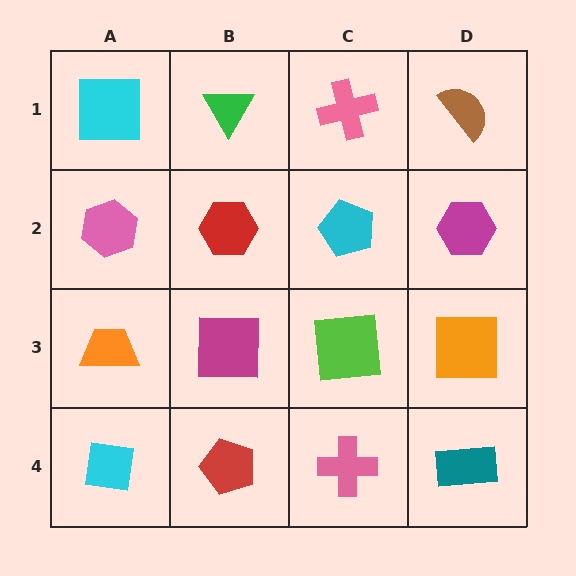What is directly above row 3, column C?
A cyan pentagon.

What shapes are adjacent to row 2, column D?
A brown semicircle (row 1, column D), an orange square (row 3, column D), a cyan pentagon (row 2, column C).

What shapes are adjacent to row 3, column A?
A pink hexagon (row 2, column A), a cyan square (row 4, column A), a magenta square (row 3, column B).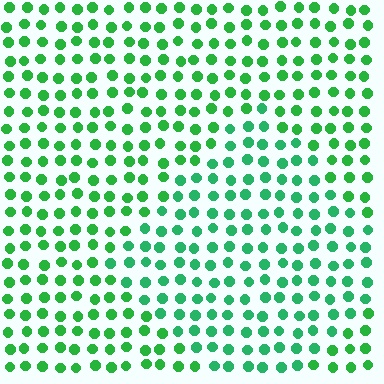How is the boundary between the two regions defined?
The boundary is defined purely by a slight shift in hue (about 18 degrees). Spacing, size, and orientation are identical on both sides.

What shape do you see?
I see a diamond.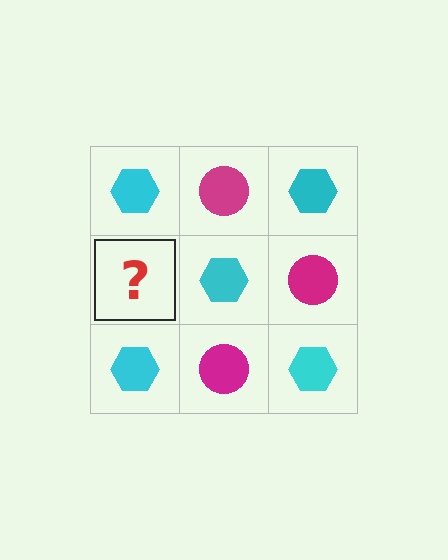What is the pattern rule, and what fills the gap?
The rule is that it alternates cyan hexagon and magenta circle in a checkerboard pattern. The gap should be filled with a magenta circle.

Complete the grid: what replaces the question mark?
The question mark should be replaced with a magenta circle.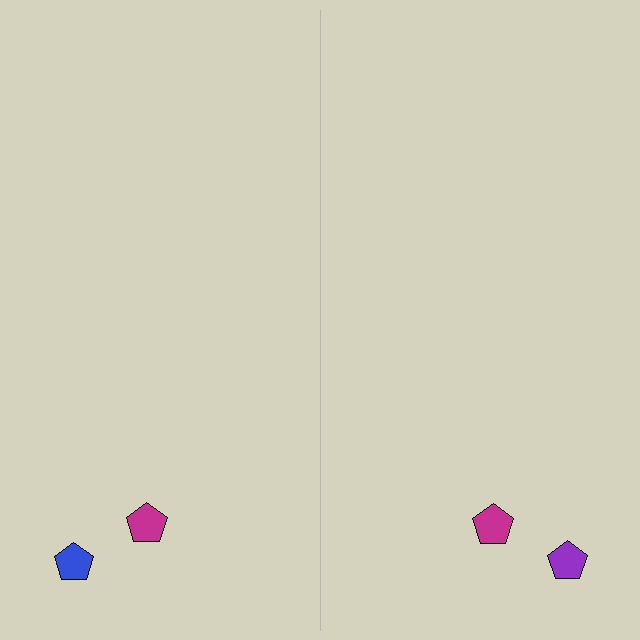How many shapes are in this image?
There are 4 shapes in this image.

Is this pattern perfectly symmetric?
No, the pattern is not perfectly symmetric. The purple pentagon on the right side breaks the symmetry — its mirror counterpart is blue.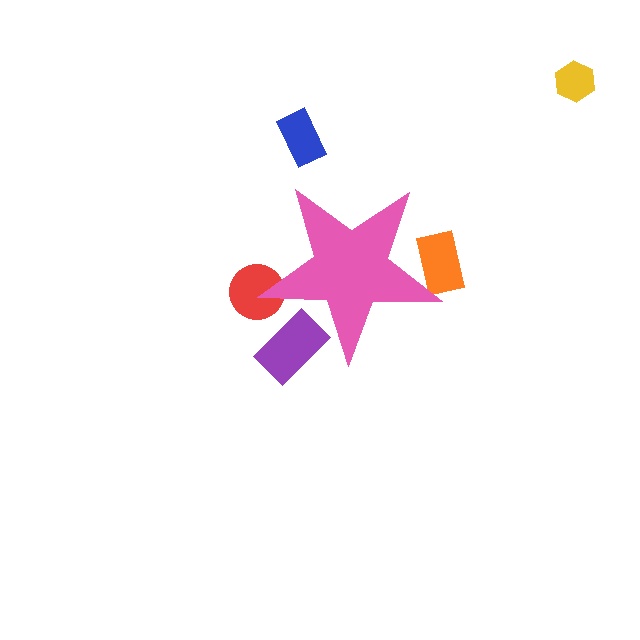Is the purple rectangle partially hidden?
Yes, the purple rectangle is partially hidden behind the pink star.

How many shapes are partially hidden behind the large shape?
3 shapes are partially hidden.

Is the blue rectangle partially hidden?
No, the blue rectangle is fully visible.